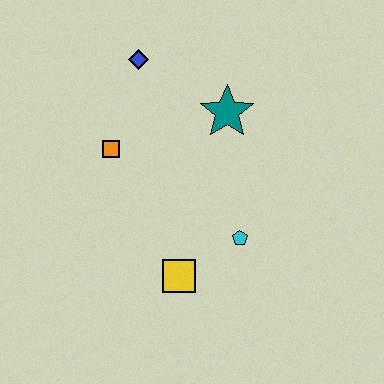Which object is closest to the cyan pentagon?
The yellow square is closest to the cyan pentagon.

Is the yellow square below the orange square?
Yes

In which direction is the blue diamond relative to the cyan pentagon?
The blue diamond is above the cyan pentagon.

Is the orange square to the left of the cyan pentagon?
Yes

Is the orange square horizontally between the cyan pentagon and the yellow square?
No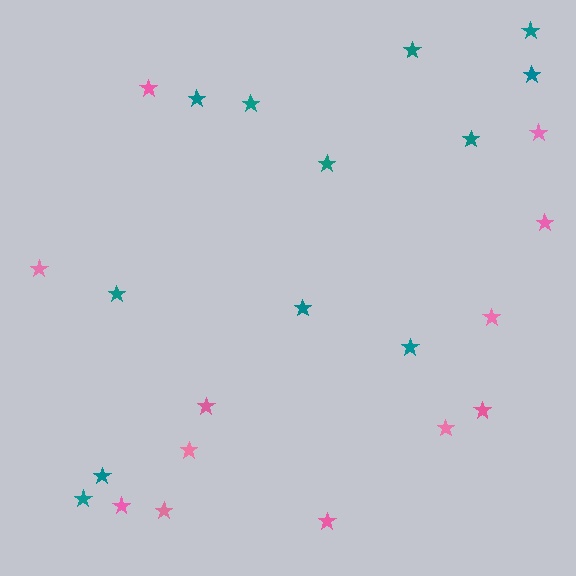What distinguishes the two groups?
There are 2 groups: one group of pink stars (12) and one group of teal stars (12).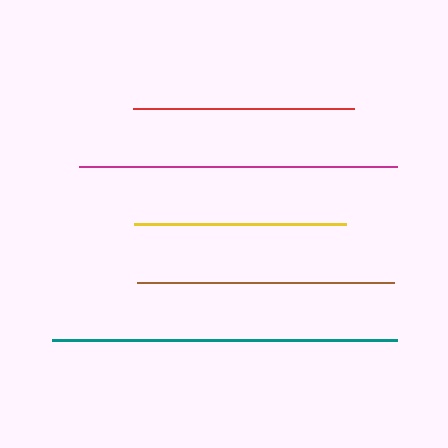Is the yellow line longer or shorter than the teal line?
The teal line is longer than the yellow line.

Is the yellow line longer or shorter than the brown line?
The brown line is longer than the yellow line.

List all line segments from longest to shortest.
From longest to shortest: teal, magenta, brown, red, yellow.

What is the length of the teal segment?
The teal segment is approximately 346 pixels long.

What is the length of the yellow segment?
The yellow segment is approximately 212 pixels long.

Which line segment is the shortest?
The yellow line is the shortest at approximately 212 pixels.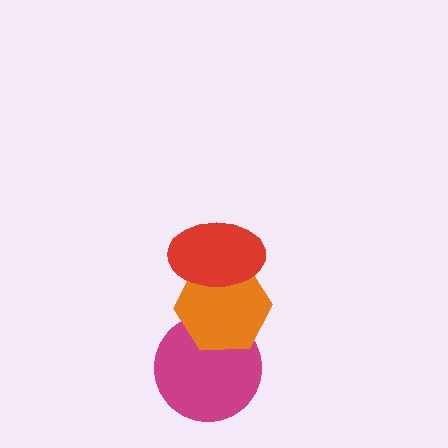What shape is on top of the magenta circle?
The orange hexagon is on top of the magenta circle.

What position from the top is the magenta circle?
The magenta circle is 3rd from the top.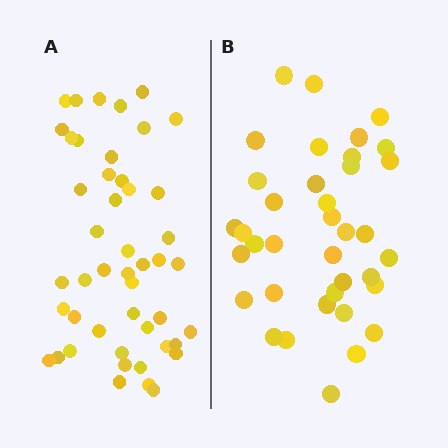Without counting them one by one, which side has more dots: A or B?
Region A (the left region) has more dots.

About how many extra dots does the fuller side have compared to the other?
Region A has roughly 10 or so more dots than region B.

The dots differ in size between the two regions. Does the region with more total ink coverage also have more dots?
No. Region B has more total ink coverage because its dots are larger, but region A actually contains more individual dots. Total area can be misleading — the number of items is what matters here.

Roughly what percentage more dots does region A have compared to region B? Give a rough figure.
About 25% more.